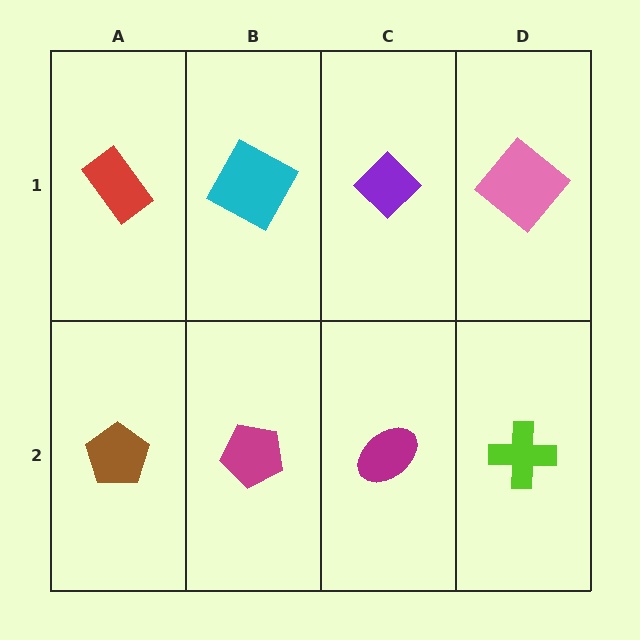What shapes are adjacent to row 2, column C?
A purple diamond (row 1, column C), a magenta pentagon (row 2, column B), a lime cross (row 2, column D).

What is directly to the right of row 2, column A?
A magenta pentagon.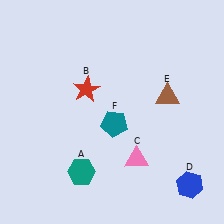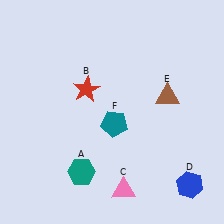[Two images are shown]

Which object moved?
The pink triangle (C) moved down.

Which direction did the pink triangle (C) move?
The pink triangle (C) moved down.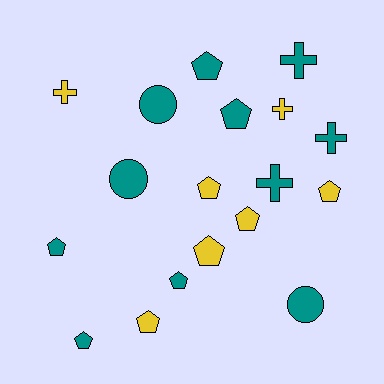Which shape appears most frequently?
Pentagon, with 10 objects.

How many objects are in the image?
There are 18 objects.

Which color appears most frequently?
Teal, with 11 objects.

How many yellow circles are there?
There are no yellow circles.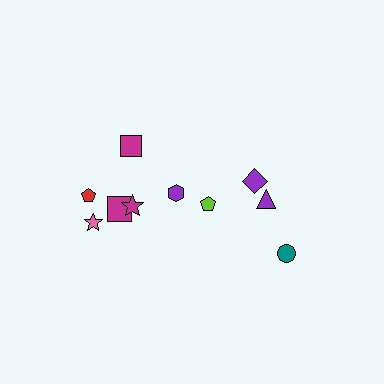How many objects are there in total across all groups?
There are 10 objects.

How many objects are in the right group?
There are 4 objects.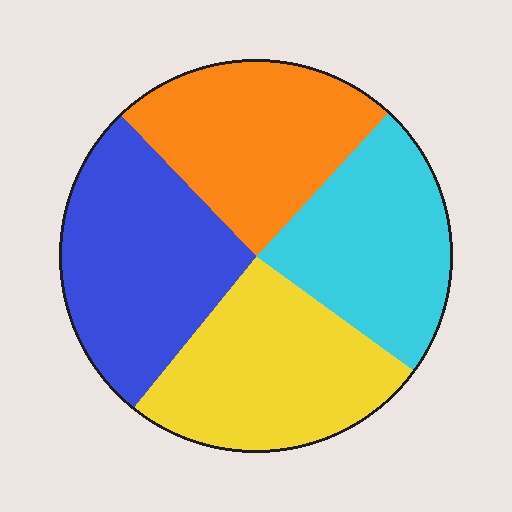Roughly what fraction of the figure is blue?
Blue covers 27% of the figure.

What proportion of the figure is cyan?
Cyan covers around 25% of the figure.